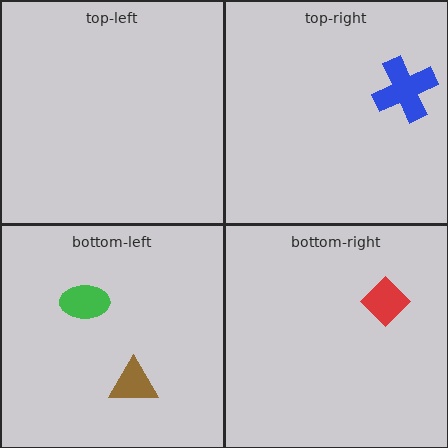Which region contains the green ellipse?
The bottom-left region.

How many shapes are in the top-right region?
1.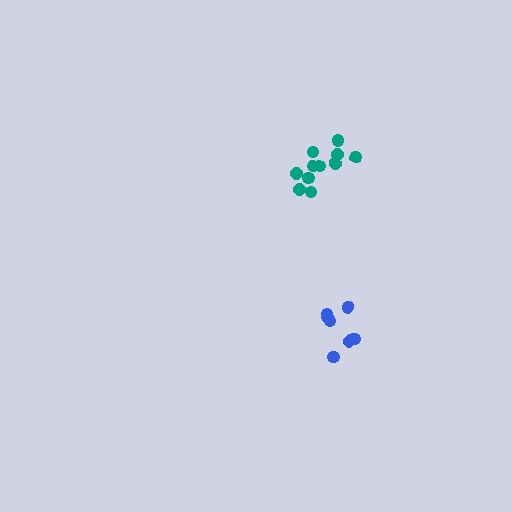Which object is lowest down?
The blue cluster is bottommost.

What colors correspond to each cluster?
The clusters are colored: blue, teal.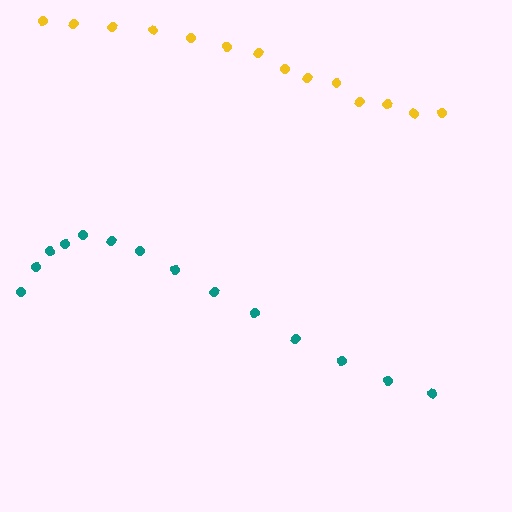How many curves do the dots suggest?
There are 2 distinct paths.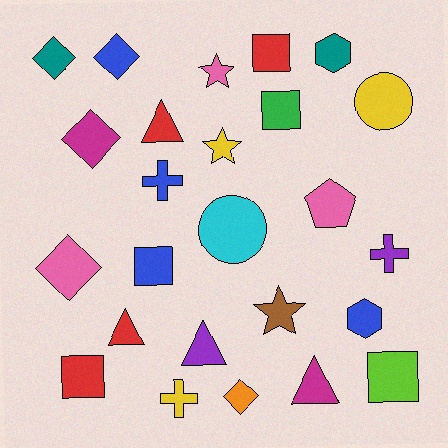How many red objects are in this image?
There are 4 red objects.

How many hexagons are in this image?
There are 2 hexagons.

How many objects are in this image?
There are 25 objects.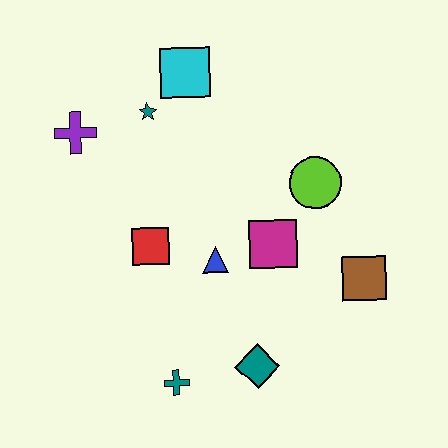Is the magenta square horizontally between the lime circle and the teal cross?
Yes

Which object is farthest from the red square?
The brown square is farthest from the red square.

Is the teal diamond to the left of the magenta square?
Yes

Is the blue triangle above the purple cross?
No